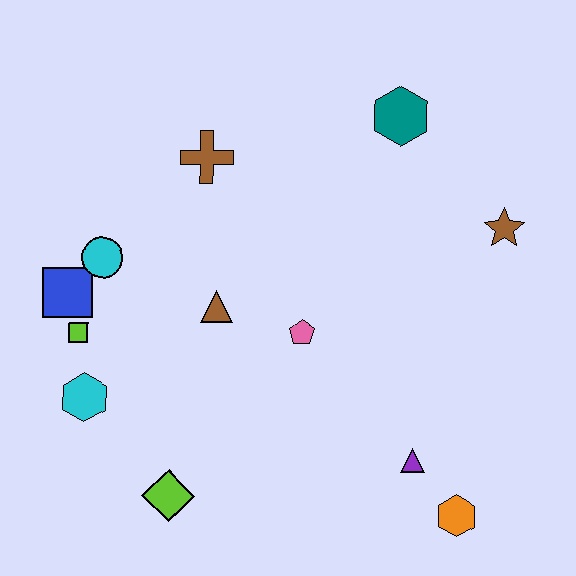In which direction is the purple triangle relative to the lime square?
The purple triangle is to the right of the lime square.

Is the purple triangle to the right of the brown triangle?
Yes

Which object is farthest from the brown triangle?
The orange hexagon is farthest from the brown triangle.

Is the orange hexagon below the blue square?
Yes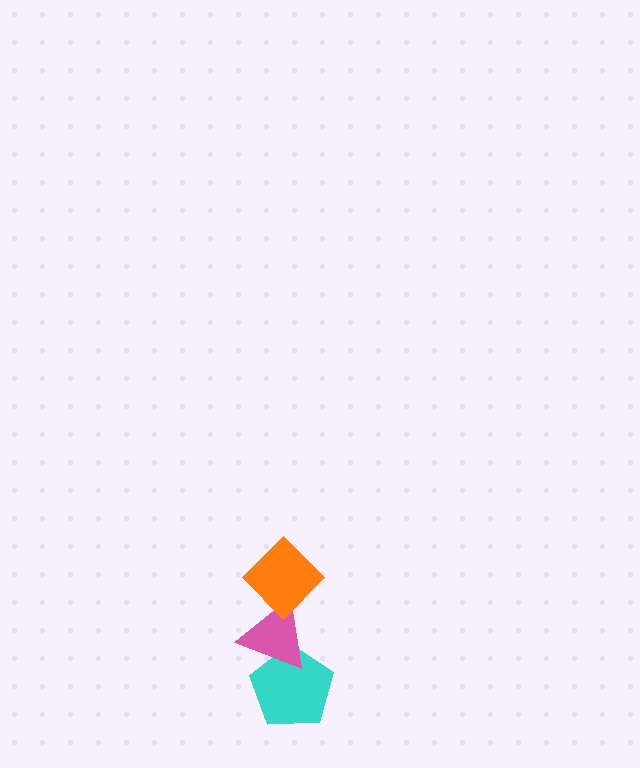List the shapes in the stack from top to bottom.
From top to bottom: the orange diamond, the pink triangle, the cyan pentagon.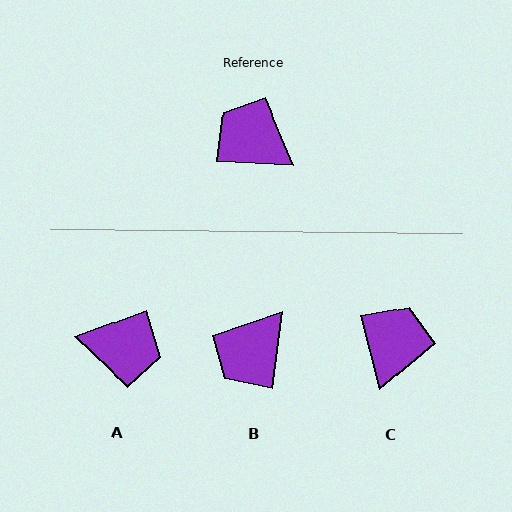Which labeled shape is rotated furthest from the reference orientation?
A, about 156 degrees away.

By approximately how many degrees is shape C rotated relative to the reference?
Approximately 73 degrees clockwise.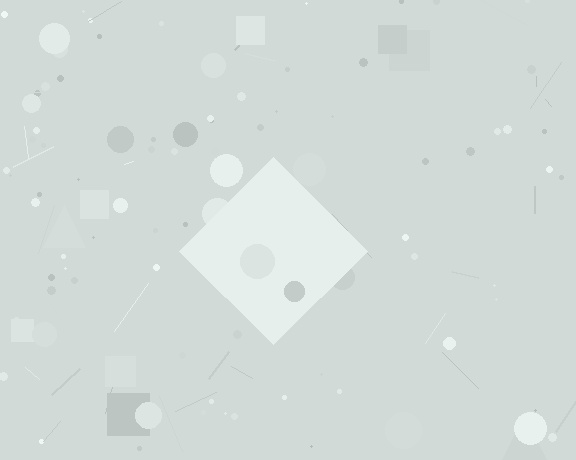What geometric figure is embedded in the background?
A diamond is embedded in the background.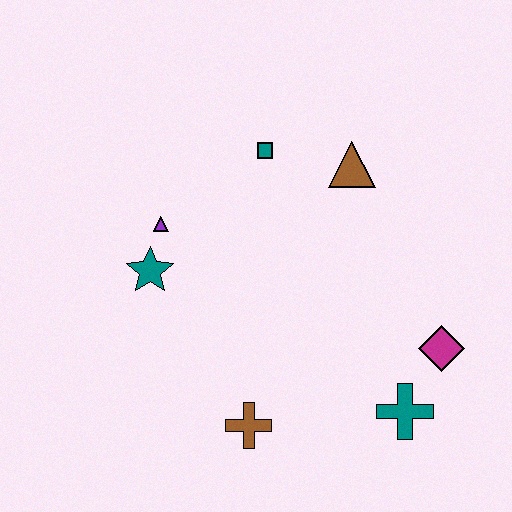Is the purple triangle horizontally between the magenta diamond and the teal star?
Yes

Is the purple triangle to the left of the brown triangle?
Yes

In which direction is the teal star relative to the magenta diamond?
The teal star is to the left of the magenta diamond.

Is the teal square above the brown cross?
Yes